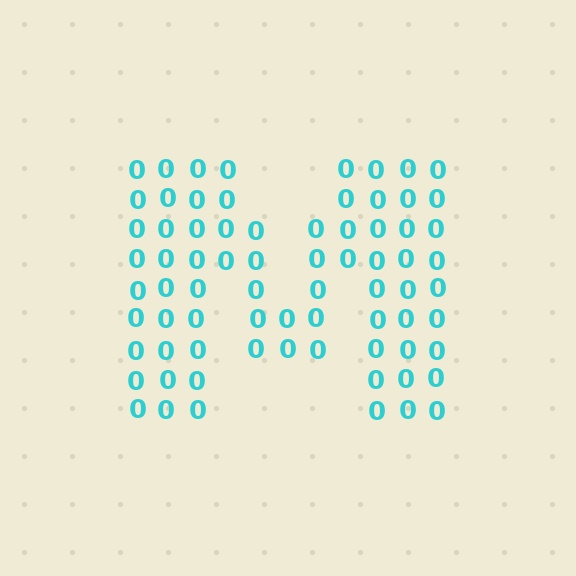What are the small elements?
The small elements are digit 0's.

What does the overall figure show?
The overall figure shows the letter M.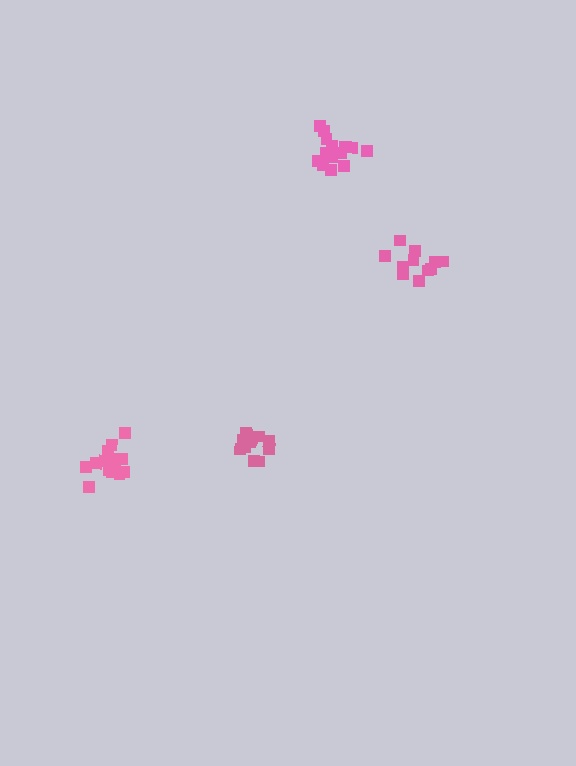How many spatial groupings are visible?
There are 4 spatial groupings.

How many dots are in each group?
Group 1: 11 dots, Group 2: 15 dots, Group 3: 14 dots, Group 4: 13 dots (53 total).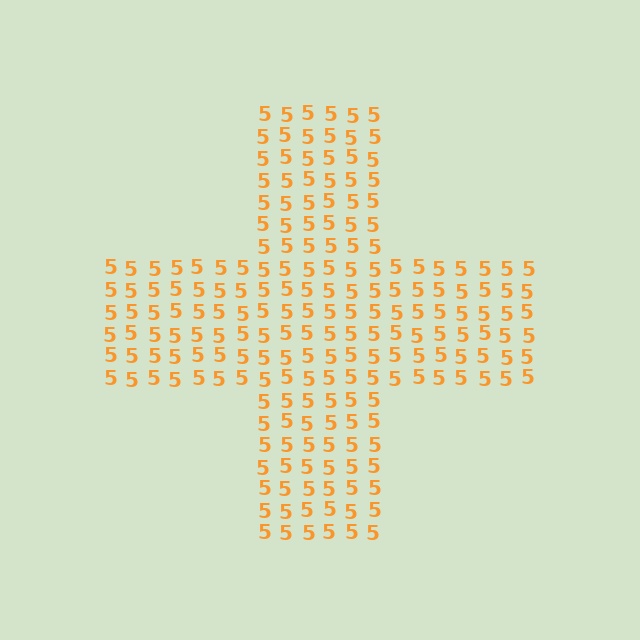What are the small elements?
The small elements are digit 5's.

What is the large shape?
The large shape is a cross.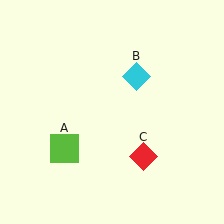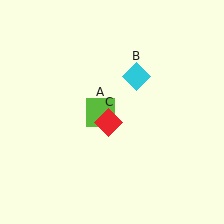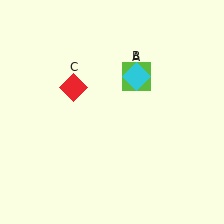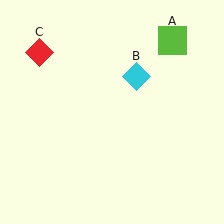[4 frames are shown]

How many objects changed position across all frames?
2 objects changed position: lime square (object A), red diamond (object C).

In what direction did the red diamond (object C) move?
The red diamond (object C) moved up and to the left.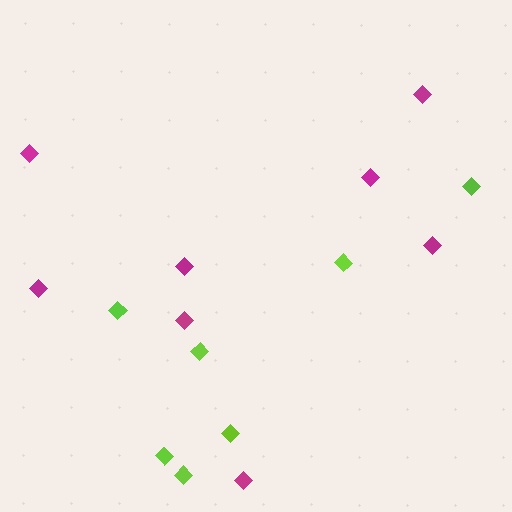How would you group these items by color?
There are 2 groups: one group of lime diamonds (7) and one group of magenta diamonds (8).